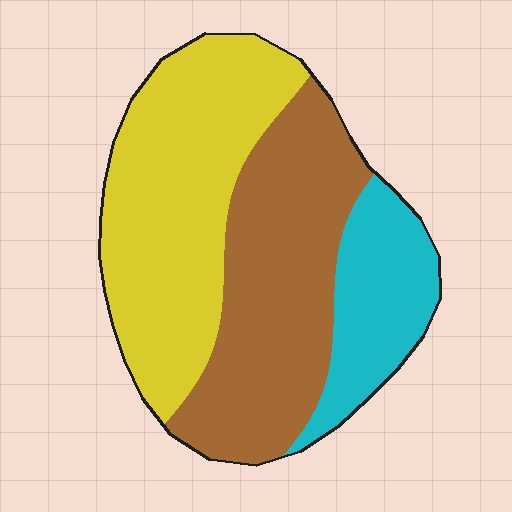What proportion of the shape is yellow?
Yellow covers roughly 40% of the shape.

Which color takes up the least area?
Cyan, at roughly 20%.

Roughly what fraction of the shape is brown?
Brown takes up about two fifths (2/5) of the shape.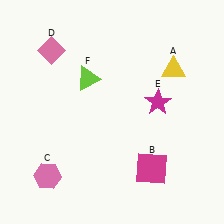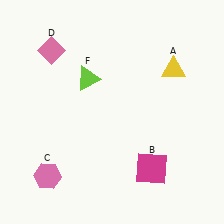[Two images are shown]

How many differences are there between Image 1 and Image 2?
There is 1 difference between the two images.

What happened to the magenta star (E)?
The magenta star (E) was removed in Image 2. It was in the top-right area of Image 1.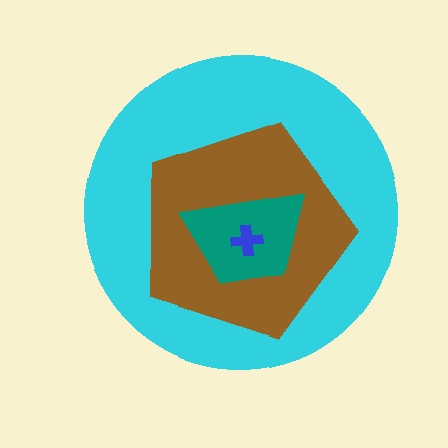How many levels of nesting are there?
4.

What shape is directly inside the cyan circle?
The brown pentagon.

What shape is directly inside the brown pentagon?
The teal trapezoid.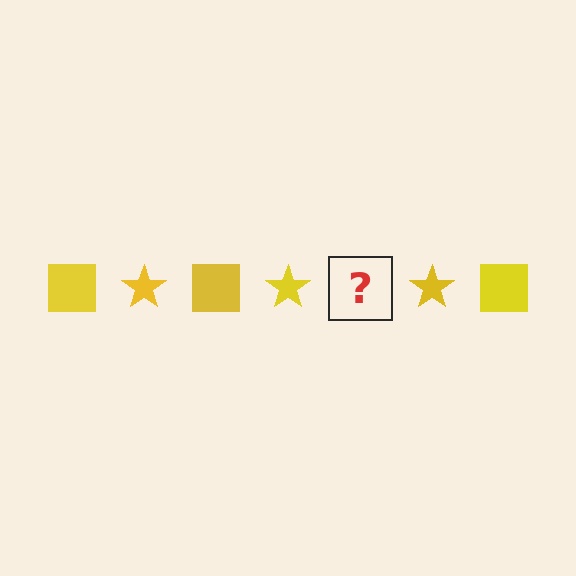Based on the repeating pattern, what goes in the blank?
The blank should be a yellow square.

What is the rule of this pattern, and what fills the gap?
The rule is that the pattern cycles through square, star shapes in yellow. The gap should be filled with a yellow square.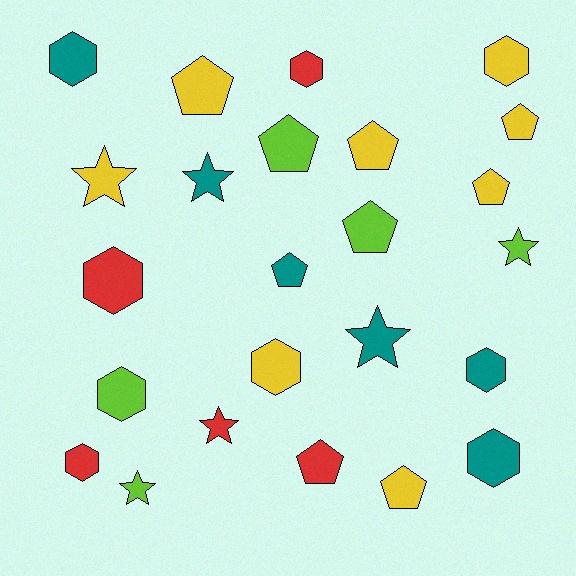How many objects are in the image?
There are 24 objects.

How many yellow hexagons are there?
There are 2 yellow hexagons.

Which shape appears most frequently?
Pentagon, with 9 objects.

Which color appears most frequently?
Yellow, with 8 objects.